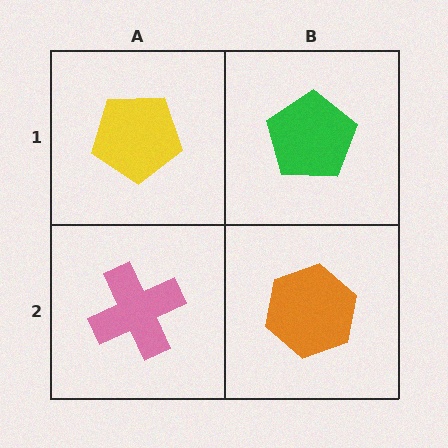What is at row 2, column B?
An orange hexagon.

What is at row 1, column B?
A green pentagon.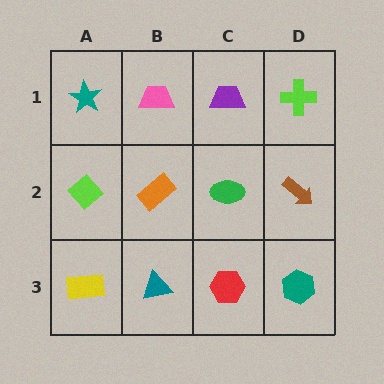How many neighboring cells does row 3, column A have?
2.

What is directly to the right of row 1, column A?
A pink trapezoid.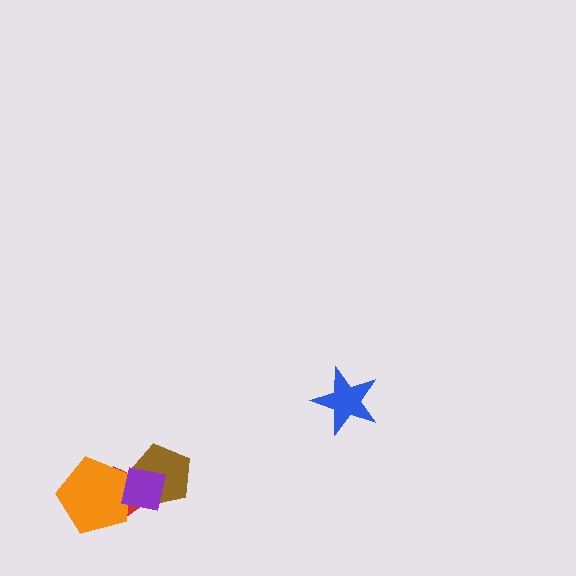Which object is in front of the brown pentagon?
The purple square is in front of the brown pentagon.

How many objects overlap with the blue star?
0 objects overlap with the blue star.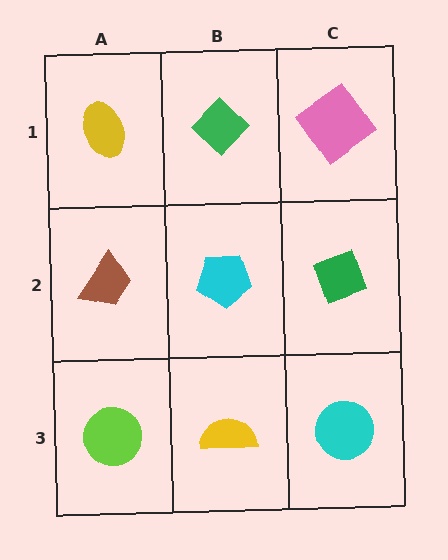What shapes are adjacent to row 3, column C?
A green diamond (row 2, column C), a yellow semicircle (row 3, column B).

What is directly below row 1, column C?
A green diamond.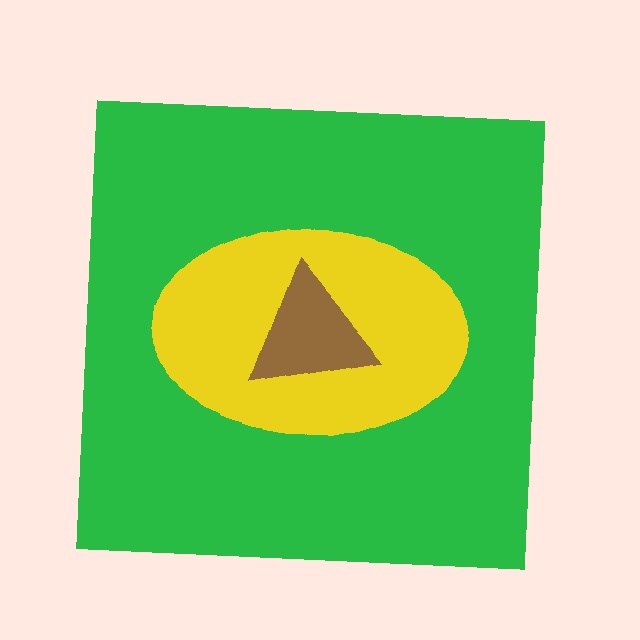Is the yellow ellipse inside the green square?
Yes.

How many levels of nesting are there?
3.